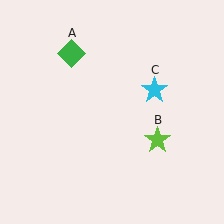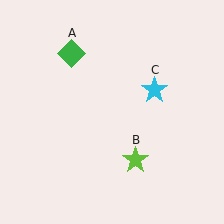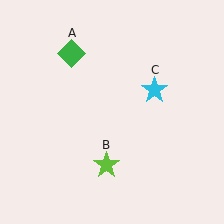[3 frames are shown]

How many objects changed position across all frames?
1 object changed position: lime star (object B).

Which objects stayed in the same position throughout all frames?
Green diamond (object A) and cyan star (object C) remained stationary.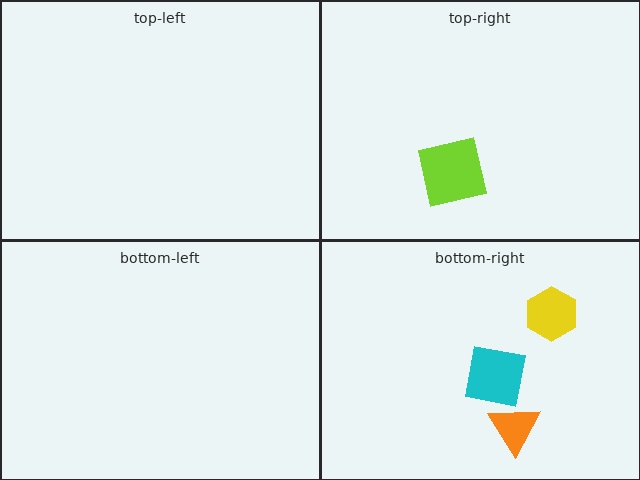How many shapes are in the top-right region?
1.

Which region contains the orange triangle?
The bottom-right region.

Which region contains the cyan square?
The bottom-right region.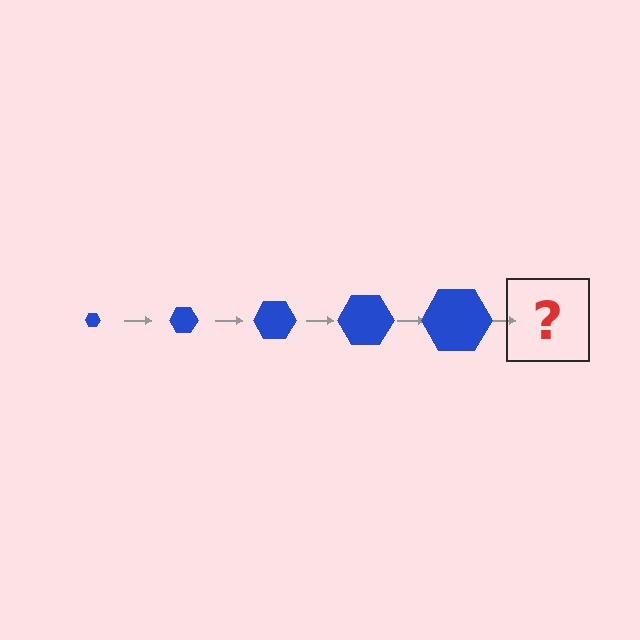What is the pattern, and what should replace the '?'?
The pattern is that the hexagon gets progressively larger each step. The '?' should be a blue hexagon, larger than the previous one.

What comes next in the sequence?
The next element should be a blue hexagon, larger than the previous one.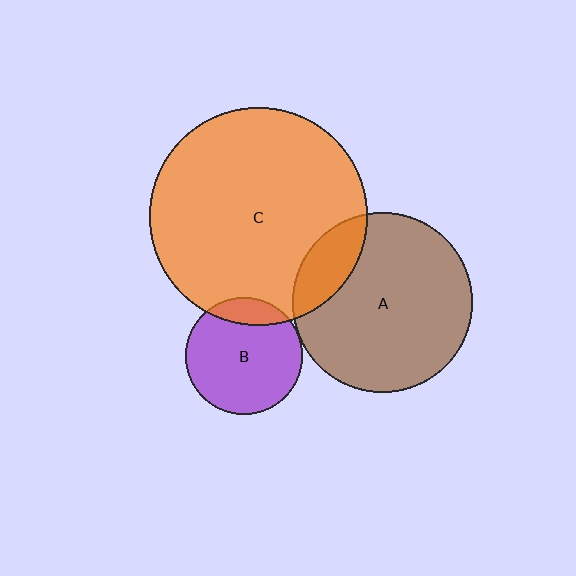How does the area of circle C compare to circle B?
Approximately 3.5 times.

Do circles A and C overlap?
Yes.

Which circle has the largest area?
Circle C (orange).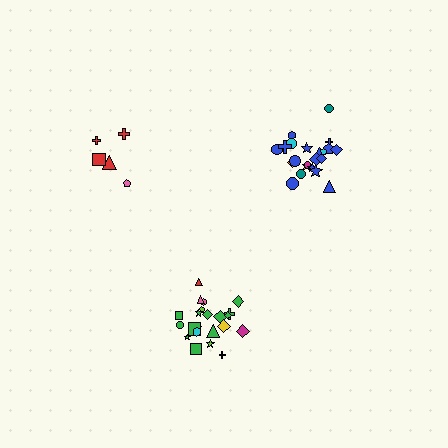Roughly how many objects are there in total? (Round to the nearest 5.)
Roughly 50 objects in total.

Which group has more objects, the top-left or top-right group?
The top-right group.